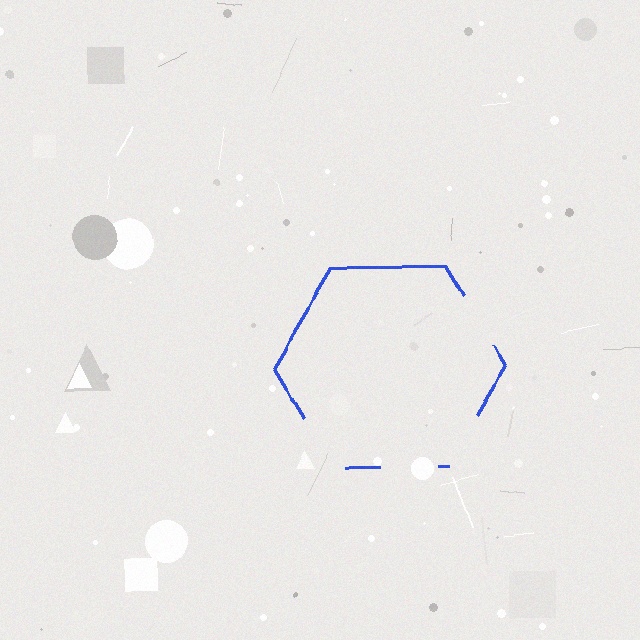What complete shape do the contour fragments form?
The contour fragments form a hexagon.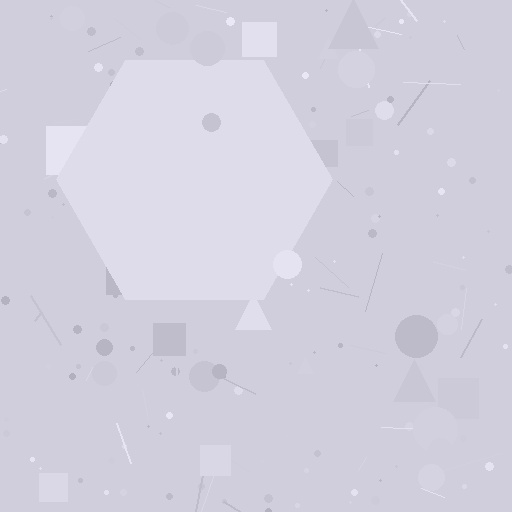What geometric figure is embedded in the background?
A hexagon is embedded in the background.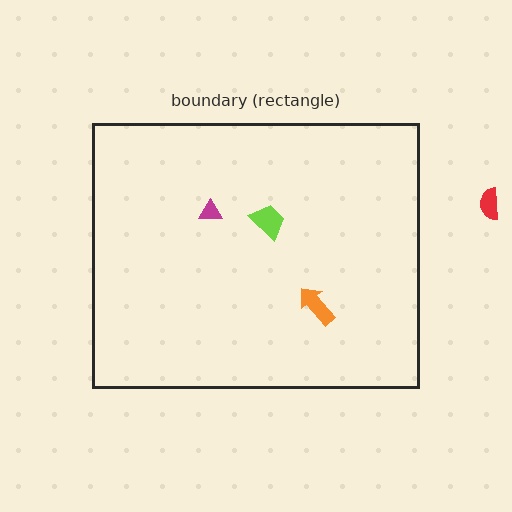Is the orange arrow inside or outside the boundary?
Inside.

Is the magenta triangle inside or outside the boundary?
Inside.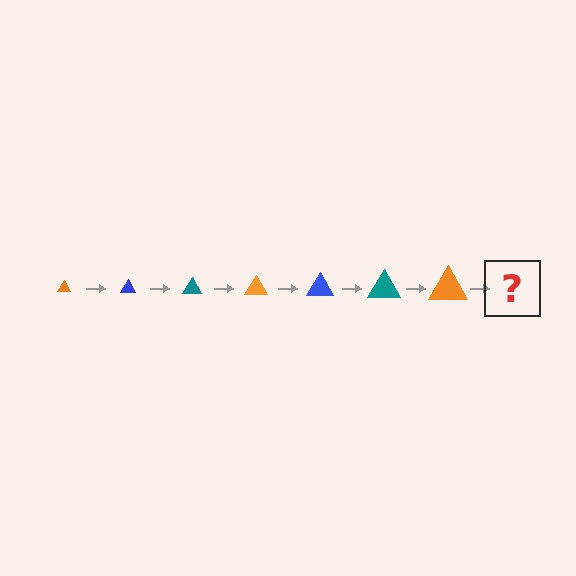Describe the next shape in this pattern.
It should be a blue triangle, larger than the previous one.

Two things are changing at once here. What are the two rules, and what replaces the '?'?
The two rules are that the triangle grows larger each step and the color cycles through orange, blue, and teal. The '?' should be a blue triangle, larger than the previous one.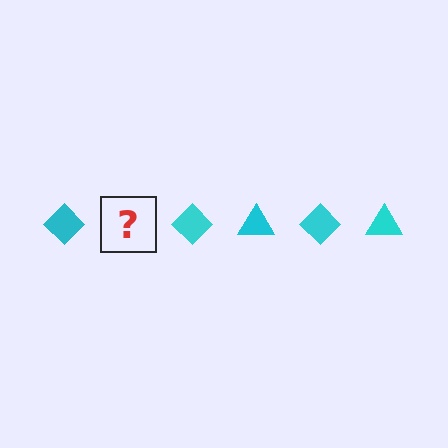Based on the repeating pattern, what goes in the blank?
The blank should be a cyan triangle.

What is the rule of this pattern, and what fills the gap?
The rule is that the pattern cycles through diamond, triangle shapes in cyan. The gap should be filled with a cyan triangle.